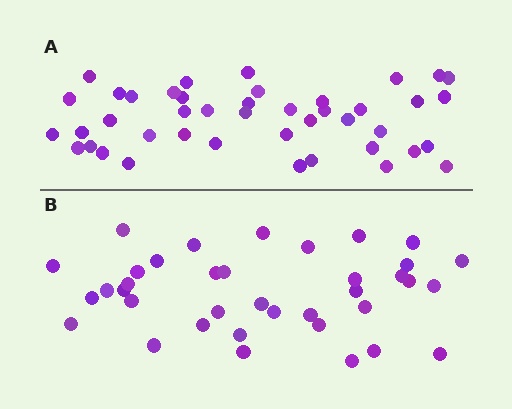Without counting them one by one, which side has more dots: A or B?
Region A (the top region) has more dots.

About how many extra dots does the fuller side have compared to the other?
Region A has about 6 more dots than region B.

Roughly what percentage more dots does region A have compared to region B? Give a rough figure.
About 15% more.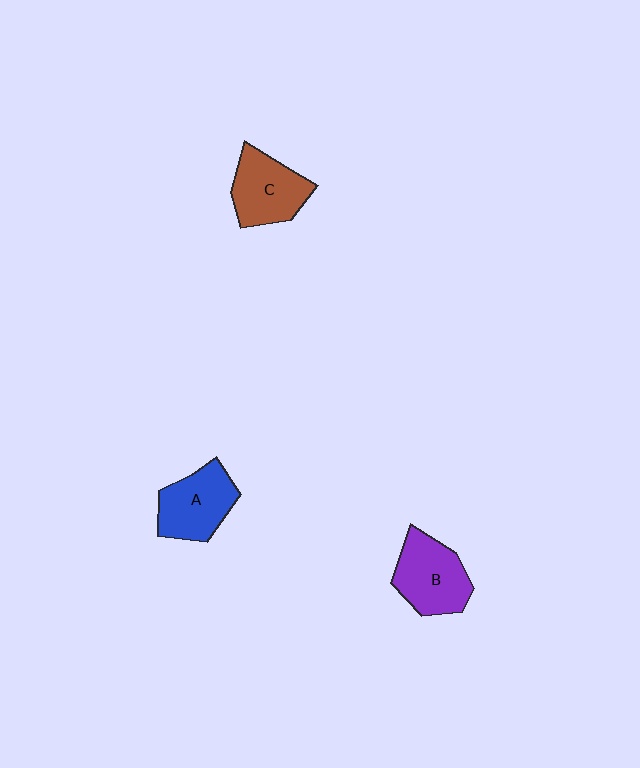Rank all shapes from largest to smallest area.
From largest to smallest: B (purple), C (brown), A (blue).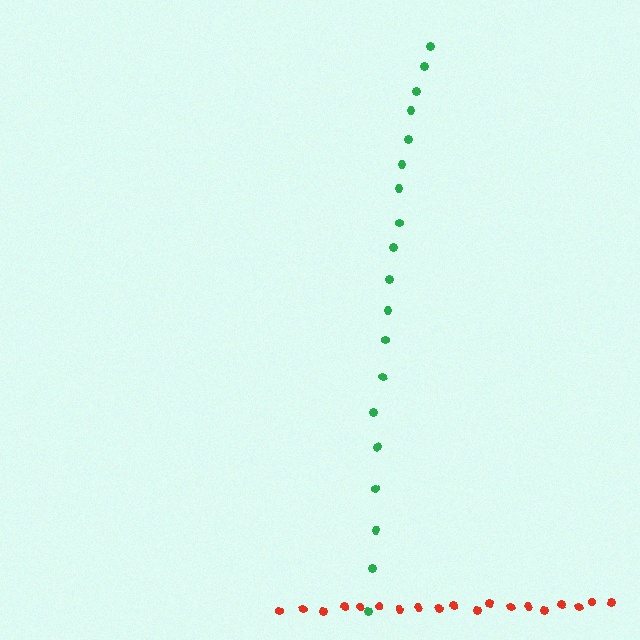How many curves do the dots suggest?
There are 2 distinct paths.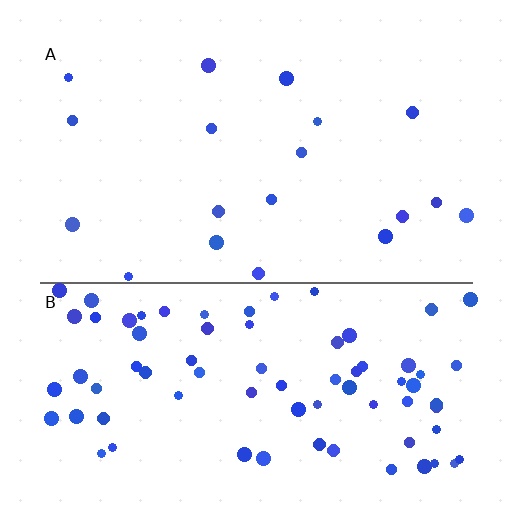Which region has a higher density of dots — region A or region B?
B (the bottom).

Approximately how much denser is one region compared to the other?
Approximately 4.3× — region B over region A.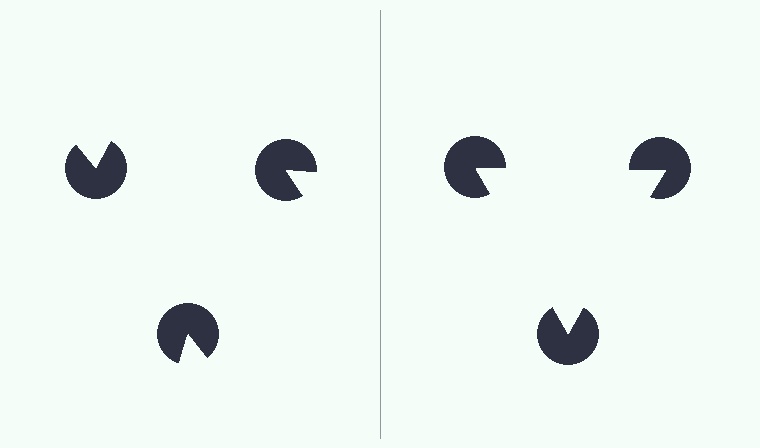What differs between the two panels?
The pac-man discs are positioned identically on both sides; only the wedge orientations differ. On the right they align to a triangle; on the left they are misaligned.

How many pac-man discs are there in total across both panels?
6 — 3 on each side.